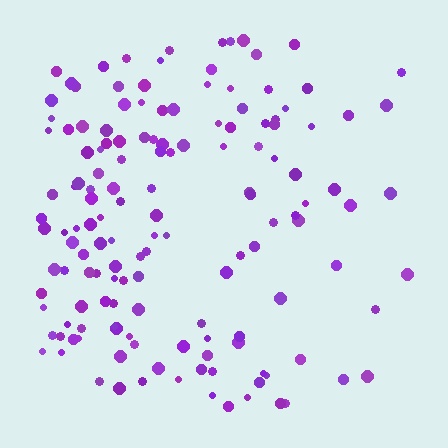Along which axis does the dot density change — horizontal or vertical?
Horizontal.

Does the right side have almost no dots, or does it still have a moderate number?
Still a moderate number, just noticeably fewer than the left.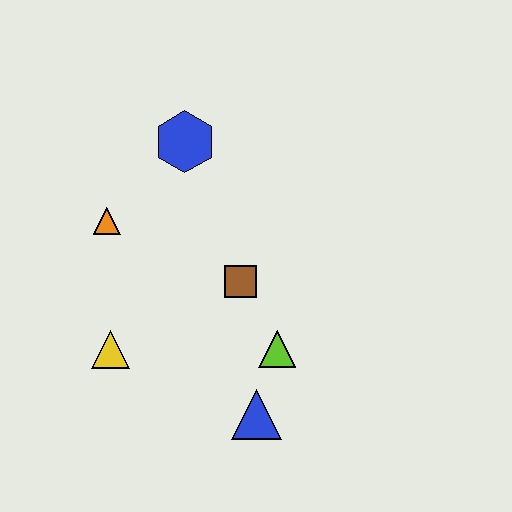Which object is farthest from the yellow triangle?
The blue hexagon is farthest from the yellow triangle.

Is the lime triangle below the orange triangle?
Yes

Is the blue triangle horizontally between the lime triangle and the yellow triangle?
Yes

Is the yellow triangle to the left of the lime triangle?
Yes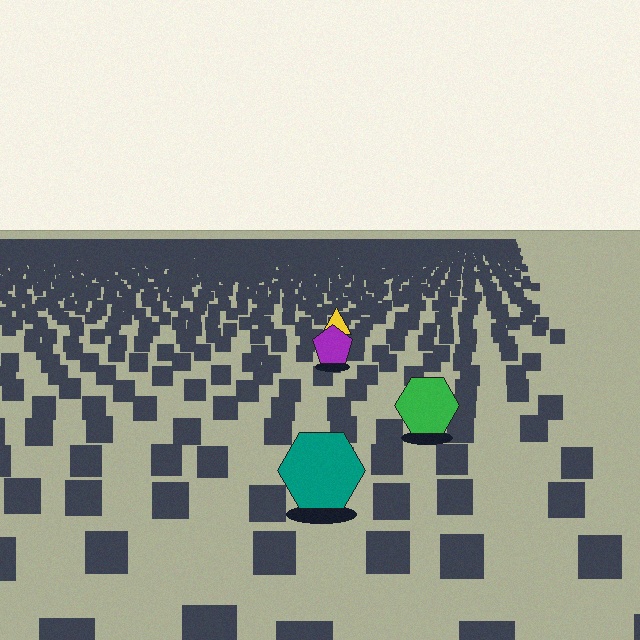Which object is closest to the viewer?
The teal hexagon is closest. The texture marks near it are larger and more spread out.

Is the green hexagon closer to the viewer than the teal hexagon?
No. The teal hexagon is closer — you can tell from the texture gradient: the ground texture is coarser near it.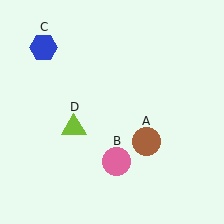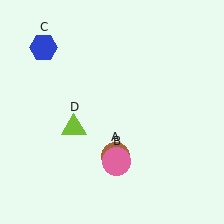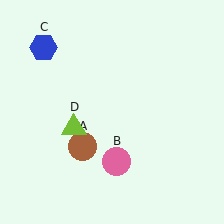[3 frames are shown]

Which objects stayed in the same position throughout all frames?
Pink circle (object B) and blue hexagon (object C) and lime triangle (object D) remained stationary.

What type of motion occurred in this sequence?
The brown circle (object A) rotated clockwise around the center of the scene.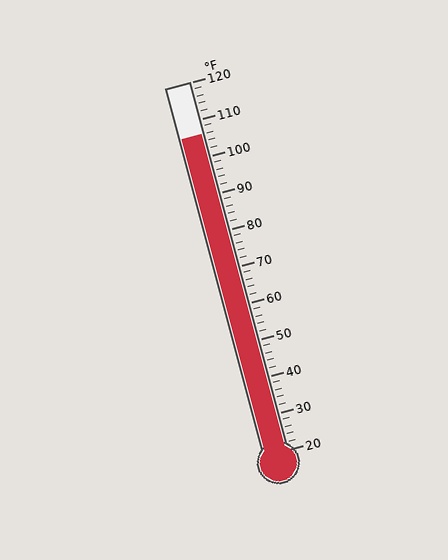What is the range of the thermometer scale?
The thermometer scale ranges from 20°F to 120°F.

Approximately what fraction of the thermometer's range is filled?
The thermometer is filled to approximately 85% of its range.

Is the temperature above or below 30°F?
The temperature is above 30°F.